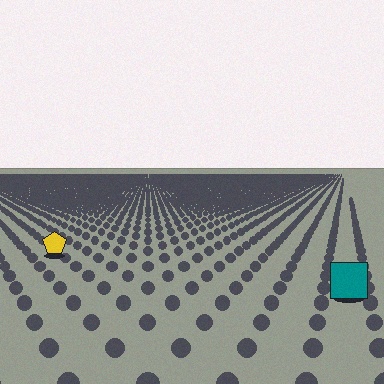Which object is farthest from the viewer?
The yellow pentagon is farthest from the viewer. It appears smaller and the ground texture around it is denser.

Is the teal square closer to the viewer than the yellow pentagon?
Yes. The teal square is closer — you can tell from the texture gradient: the ground texture is coarser near it.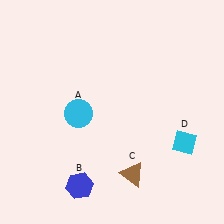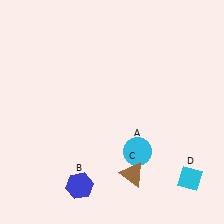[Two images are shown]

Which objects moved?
The objects that moved are: the cyan circle (A), the cyan diamond (D).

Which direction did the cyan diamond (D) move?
The cyan diamond (D) moved down.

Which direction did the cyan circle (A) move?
The cyan circle (A) moved right.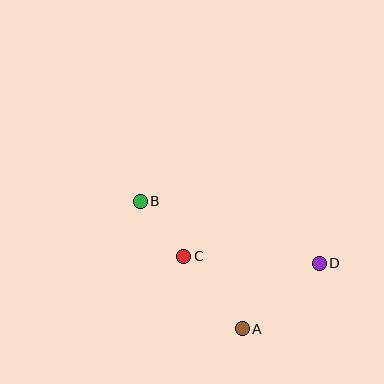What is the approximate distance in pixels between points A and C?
The distance between A and C is approximately 93 pixels.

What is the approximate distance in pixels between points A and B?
The distance between A and B is approximately 163 pixels.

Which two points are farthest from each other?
Points B and D are farthest from each other.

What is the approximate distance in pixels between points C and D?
The distance between C and D is approximately 136 pixels.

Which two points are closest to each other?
Points B and C are closest to each other.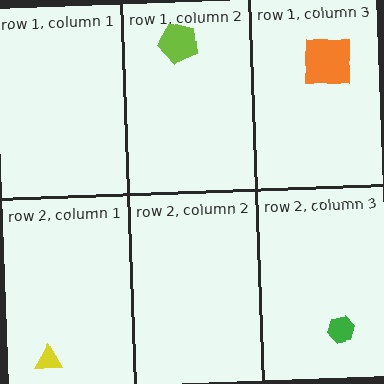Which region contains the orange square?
The row 1, column 3 region.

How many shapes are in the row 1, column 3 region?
1.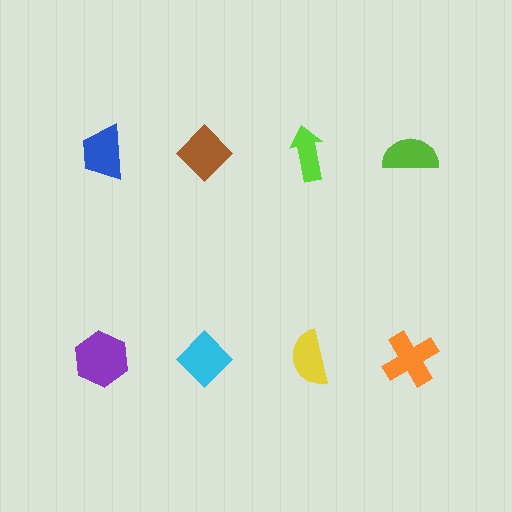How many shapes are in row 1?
4 shapes.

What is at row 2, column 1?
A purple hexagon.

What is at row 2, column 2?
A cyan diamond.